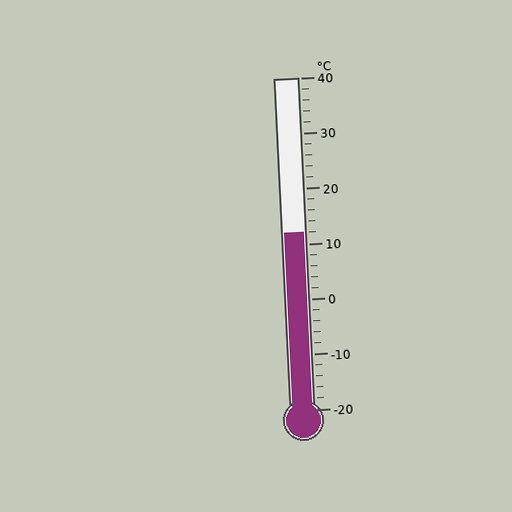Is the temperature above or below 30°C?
The temperature is below 30°C.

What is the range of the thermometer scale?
The thermometer scale ranges from -20°C to 40°C.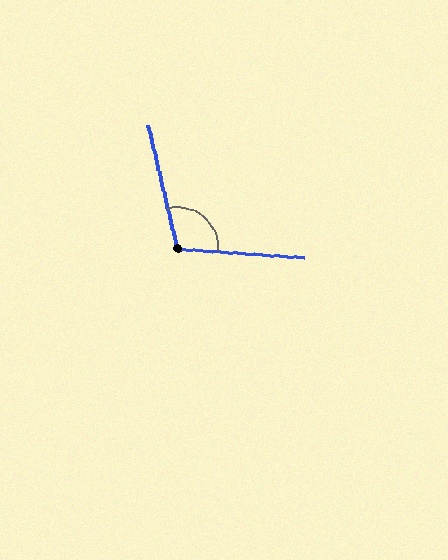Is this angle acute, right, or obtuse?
It is obtuse.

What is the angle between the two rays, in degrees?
Approximately 108 degrees.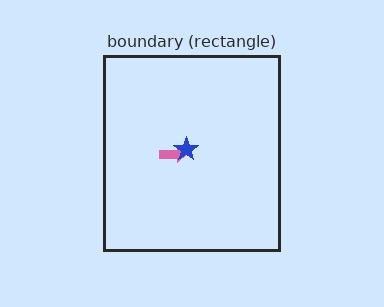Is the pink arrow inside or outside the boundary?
Inside.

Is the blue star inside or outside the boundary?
Inside.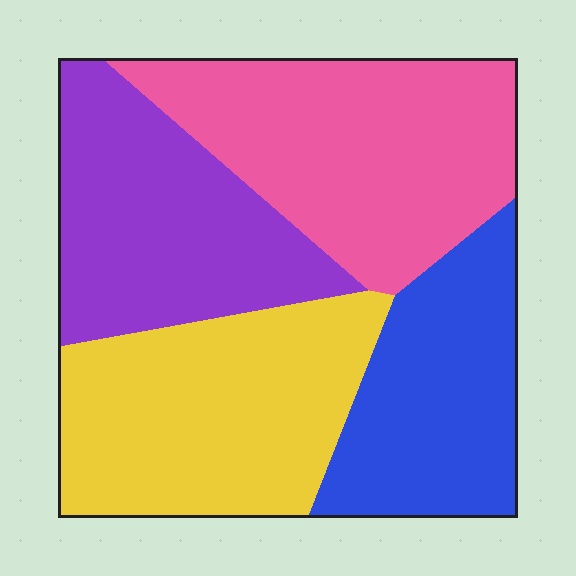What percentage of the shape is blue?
Blue takes up about one fifth (1/5) of the shape.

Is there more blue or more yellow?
Yellow.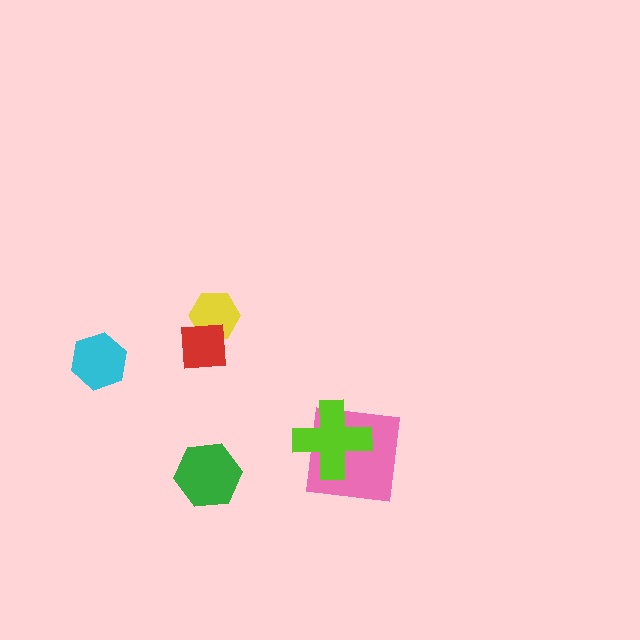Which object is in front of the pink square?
The lime cross is in front of the pink square.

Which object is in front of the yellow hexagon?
The red square is in front of the yellow hexagon.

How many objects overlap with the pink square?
1 object overlaps with the pink square.